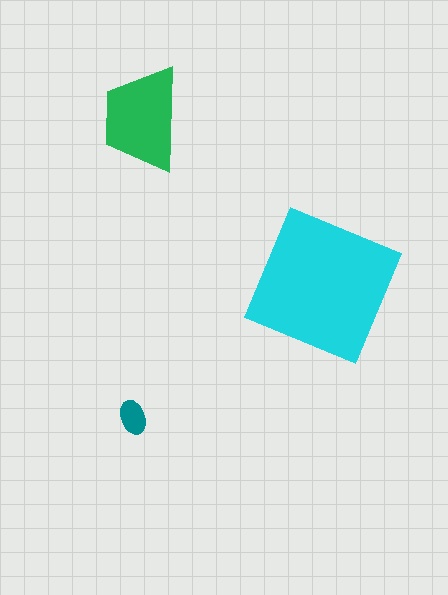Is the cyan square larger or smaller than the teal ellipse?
Larger.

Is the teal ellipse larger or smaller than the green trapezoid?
Smaller.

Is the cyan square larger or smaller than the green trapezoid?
Larger.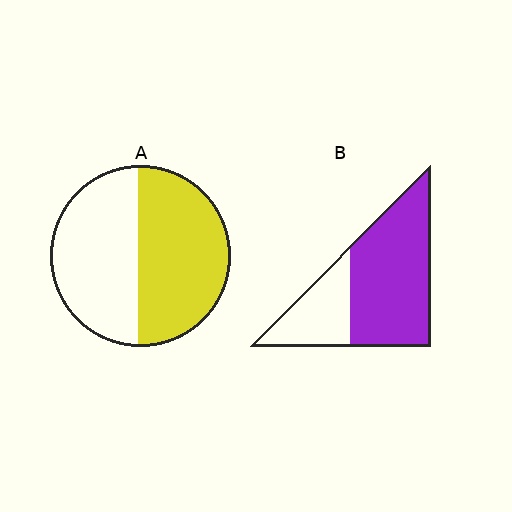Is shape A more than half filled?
Roughly half.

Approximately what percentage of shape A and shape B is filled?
A is approximately 50% and B is approximately 70%.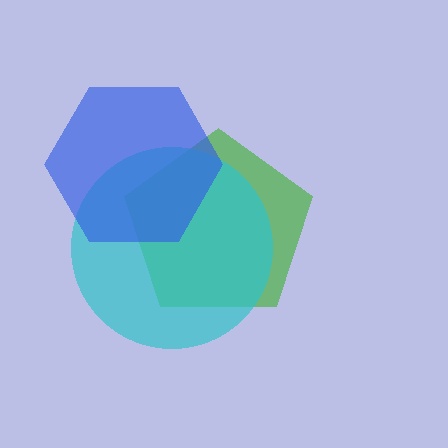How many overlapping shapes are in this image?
There are 3 overlapping shapes in the image.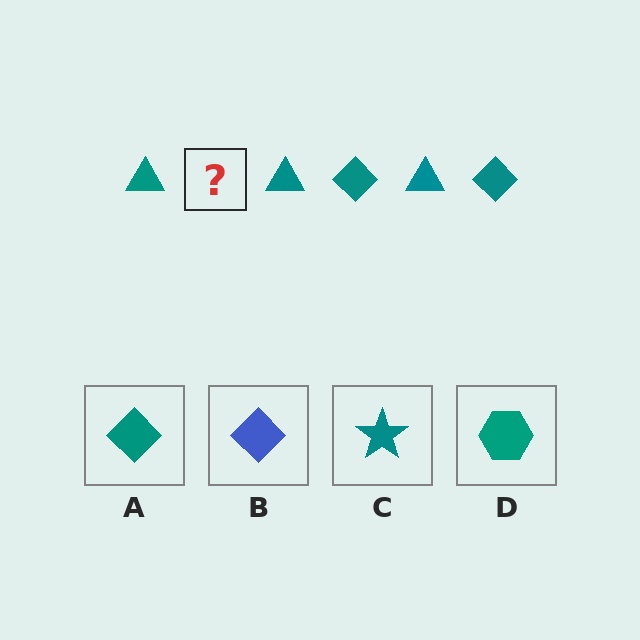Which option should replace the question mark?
Option A.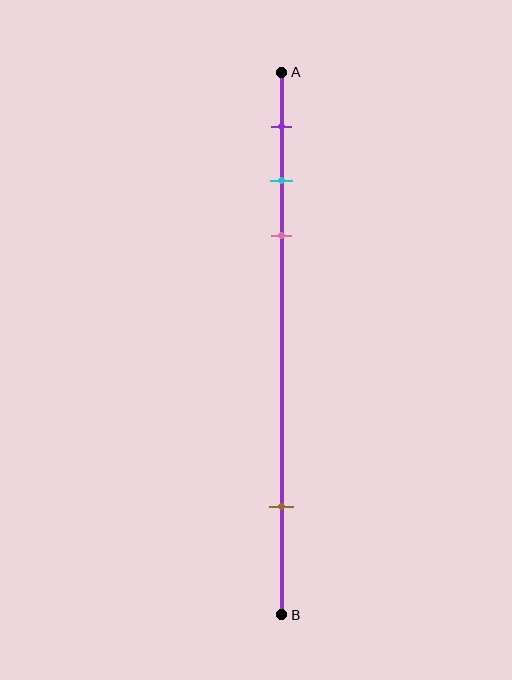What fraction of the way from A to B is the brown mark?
The brown mark is approximately 80% (0.8) of the way from A to B.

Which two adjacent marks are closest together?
The cyan and pink marks are the closest adjacent pair.